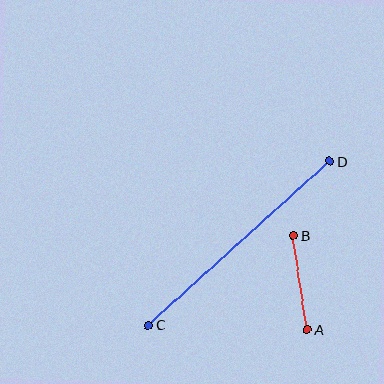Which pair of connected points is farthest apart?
Points C and D are farthest apart.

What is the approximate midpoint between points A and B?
The midpoint is at approximately (300, 283) pixels.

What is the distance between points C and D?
The distance is approximately 245 pixels.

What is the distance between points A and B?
The distance is approximately 95 pixels.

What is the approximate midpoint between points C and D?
The midpoint is at approximately (239, 243) pixels.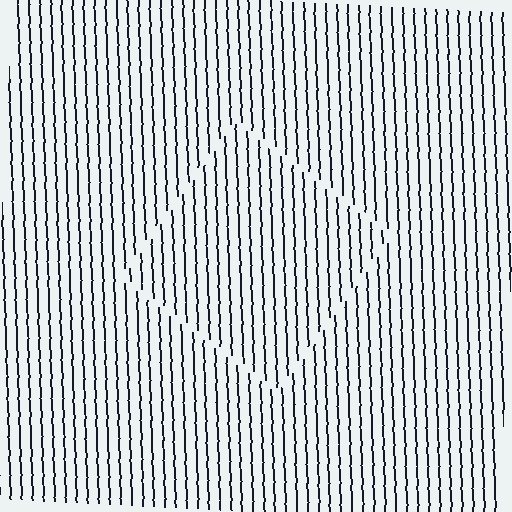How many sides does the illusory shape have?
4 sides — the line-ends trace a square.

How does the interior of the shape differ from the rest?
The interior of the shape contains the same grating, shifted by half a period — the contour is defined by the phase discontinuity where line-ends from the inner and outer gratings abut.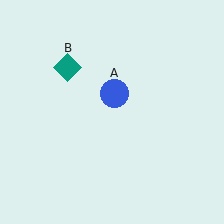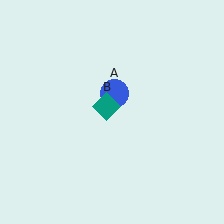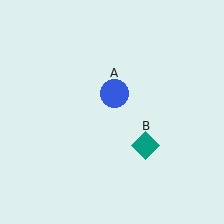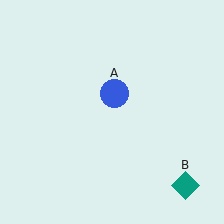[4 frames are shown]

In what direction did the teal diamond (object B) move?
The teal diamond (object B) moved down and to the right.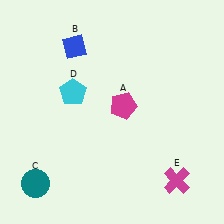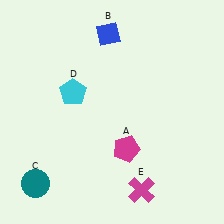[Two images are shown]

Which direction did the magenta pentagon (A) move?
The magenta pentagon (A) moved down.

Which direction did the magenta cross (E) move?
The magenta cross (E) moved left.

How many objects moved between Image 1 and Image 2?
3 objects moved between the two images.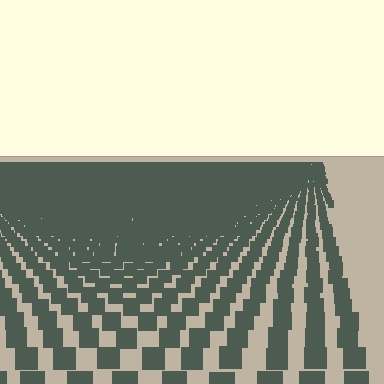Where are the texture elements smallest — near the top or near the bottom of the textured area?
Near the top.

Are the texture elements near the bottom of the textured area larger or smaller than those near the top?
Larger. Near the bottom, elements are closer to the viewer and appear at a bigger on-screen size.